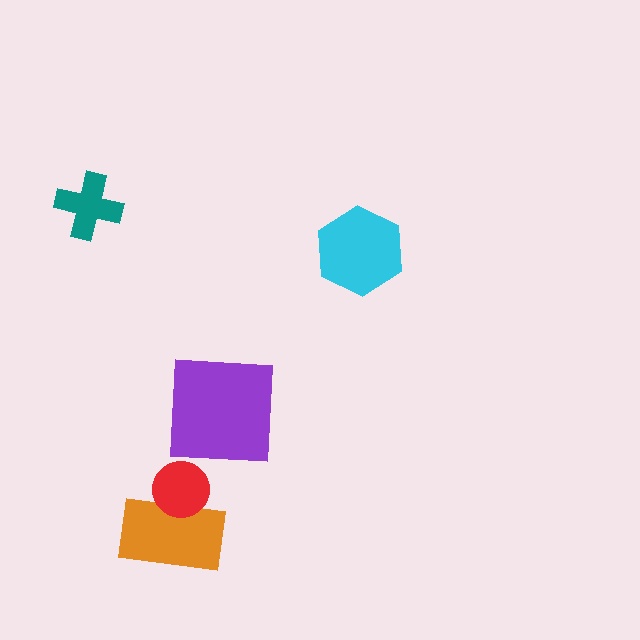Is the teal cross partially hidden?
No, no other shape covers it.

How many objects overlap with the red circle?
1 object overlaps with the red circle.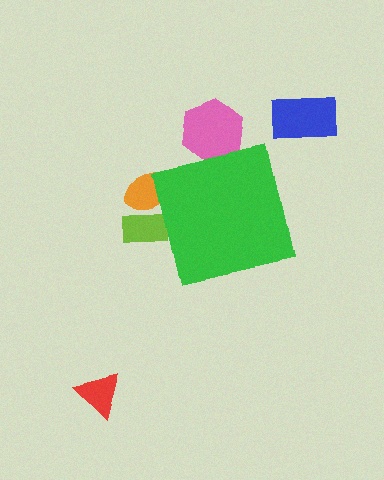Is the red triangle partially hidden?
No, the red triangle is fully visible.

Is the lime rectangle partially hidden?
Yes, the lime rectangle is partially hidden behind the green square.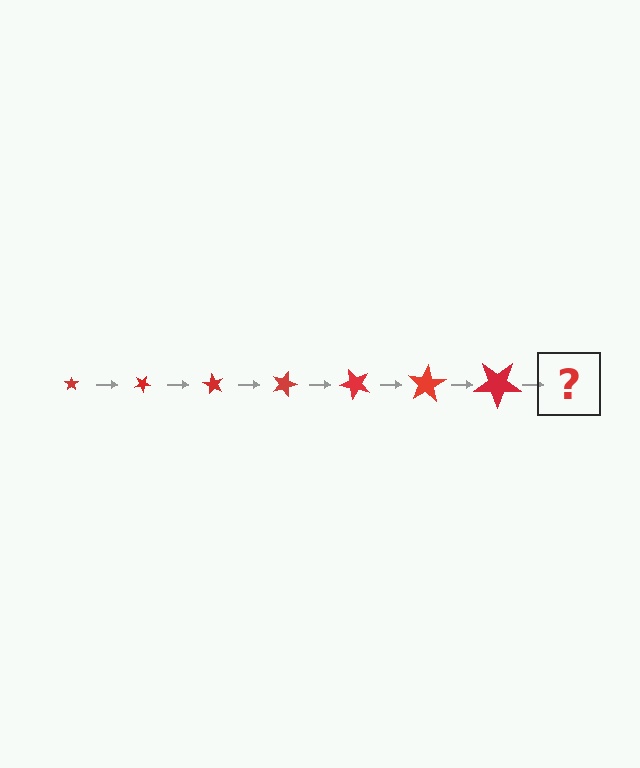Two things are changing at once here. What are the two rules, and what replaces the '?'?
The two rules are that the star grows larger each step and it rotates 30 degrees each step. The '?' should be a star, larger than the previous one and rotated 210 degrees from the start.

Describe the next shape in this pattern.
It should be a star, larger than the previous one and rotated 210 degrees from the start.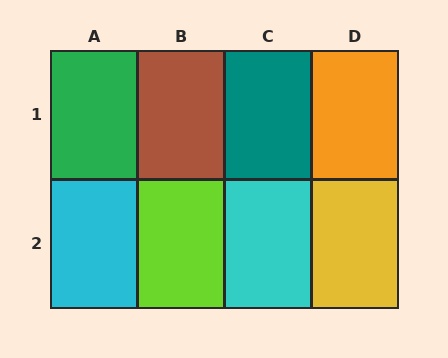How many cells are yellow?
1 cell is yellow.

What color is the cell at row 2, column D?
Yellow.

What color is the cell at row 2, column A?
Cyan.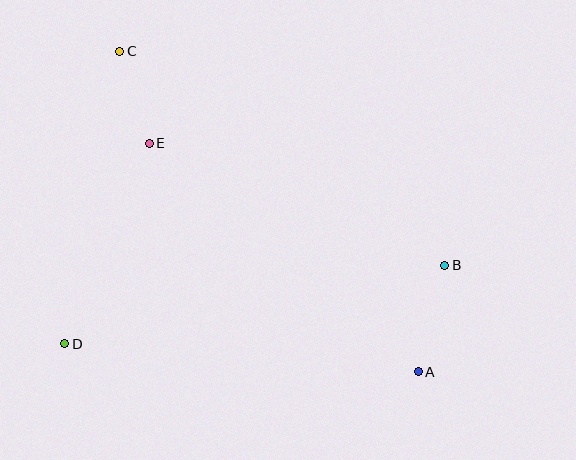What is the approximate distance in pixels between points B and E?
The distance between B and E is approximately 320 pixels.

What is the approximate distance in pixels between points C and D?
The distance between C and D is approximately 297 pixels.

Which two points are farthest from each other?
Points A and C are farthest from each other.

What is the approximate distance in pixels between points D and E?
The distance between D and E is approximately 217 pixels.